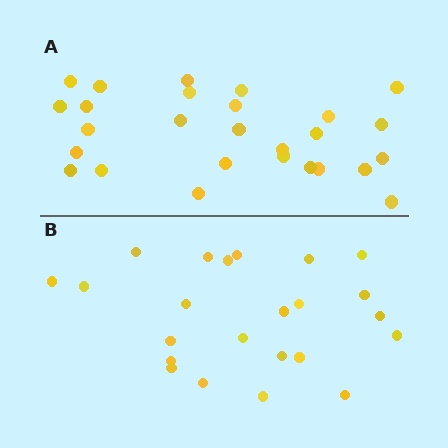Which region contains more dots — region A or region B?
Region A (the top region) has more dots.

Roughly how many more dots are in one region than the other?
Region A has about 4 more dots than region B.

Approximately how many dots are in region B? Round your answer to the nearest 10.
About 20 dots. (The exact count is 23, which rounds to 20.)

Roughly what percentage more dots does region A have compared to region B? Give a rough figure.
About 15% more.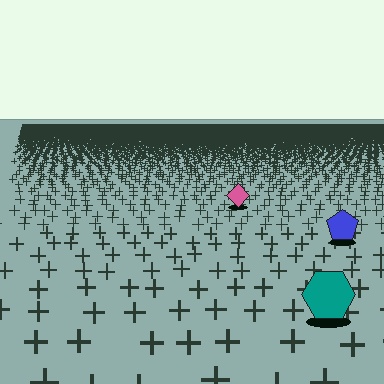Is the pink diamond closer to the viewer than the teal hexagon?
No. The teal hexagon is closer — you can tell from the texture gradient: the ground texture is coarser near it.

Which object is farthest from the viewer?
The pink diamond is farthest from the viewer. It appears smaller and the ground texture around it is denser.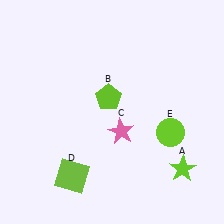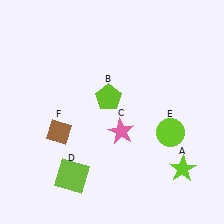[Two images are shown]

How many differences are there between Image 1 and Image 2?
There is 1 difference between the two images.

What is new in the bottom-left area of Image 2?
A brown diamond (F) was added in the bottom-left area of Image 2.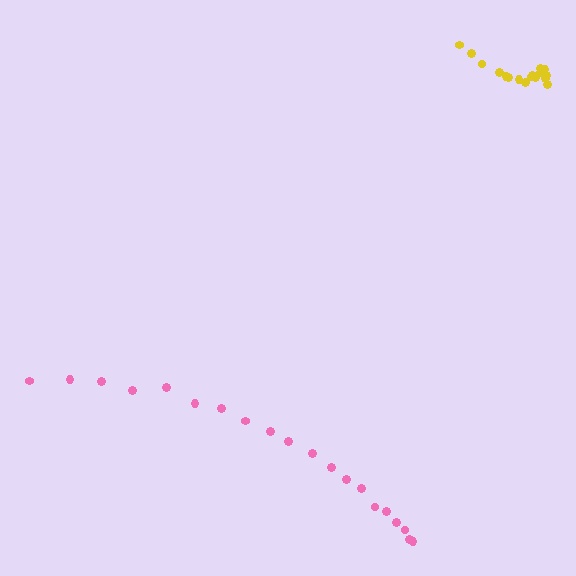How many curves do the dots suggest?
There are 2 distinct paths.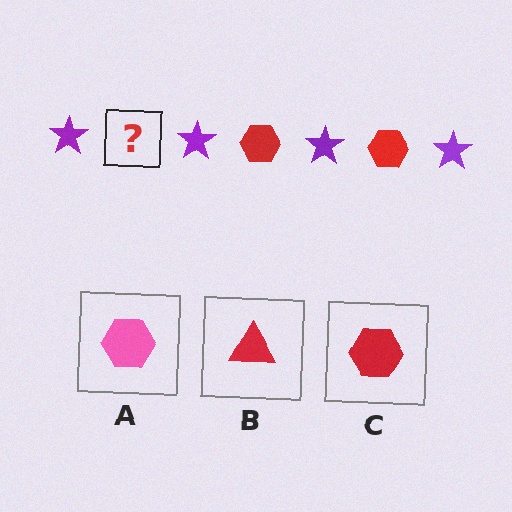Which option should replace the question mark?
Option C.